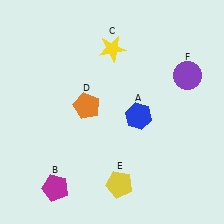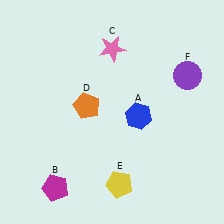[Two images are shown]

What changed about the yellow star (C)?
In Image 1, C is yellow. In Image 2, it changed to pink.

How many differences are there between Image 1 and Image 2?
There is 1 difference between the two images.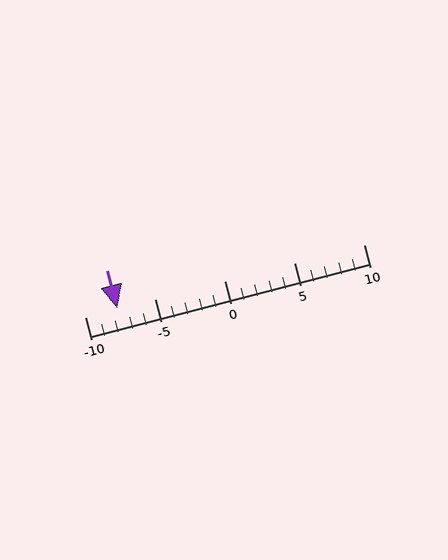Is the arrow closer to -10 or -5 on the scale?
The arrow is closer to -10.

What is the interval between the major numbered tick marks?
The major tick marks are spaced 5 units apart.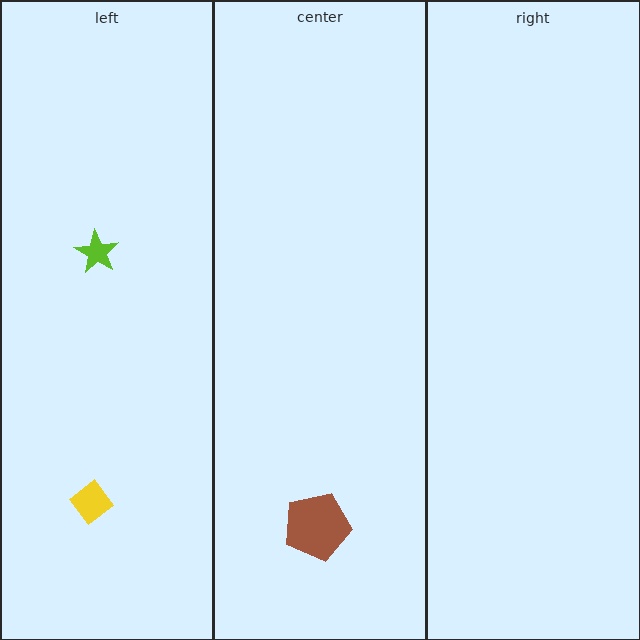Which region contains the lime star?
The left region.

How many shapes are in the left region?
2.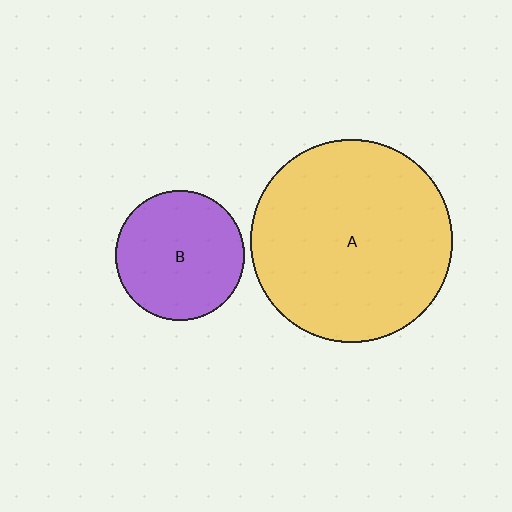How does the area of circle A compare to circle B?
Approximately 2.5 times.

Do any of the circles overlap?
No, none of the circles overlap.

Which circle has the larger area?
Circle A (yellow).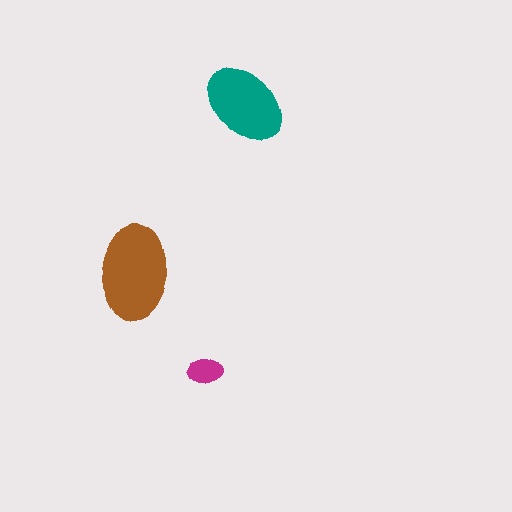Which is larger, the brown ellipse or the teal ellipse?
The brown one.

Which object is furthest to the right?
The teal ellipse is rightmost.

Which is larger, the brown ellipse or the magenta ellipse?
The brown one.